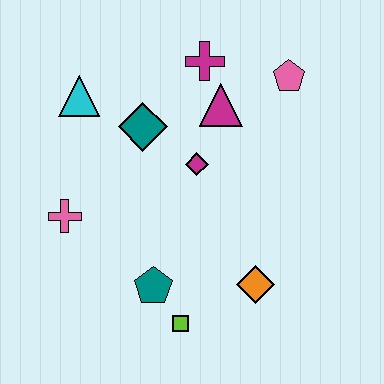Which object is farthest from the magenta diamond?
The lime square is farthest from the magenta diamond.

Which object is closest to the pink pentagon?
The magenta triangle is closest to the pink pentagon.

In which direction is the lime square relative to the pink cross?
The lime square is to the right of the pink cross.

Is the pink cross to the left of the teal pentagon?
Yes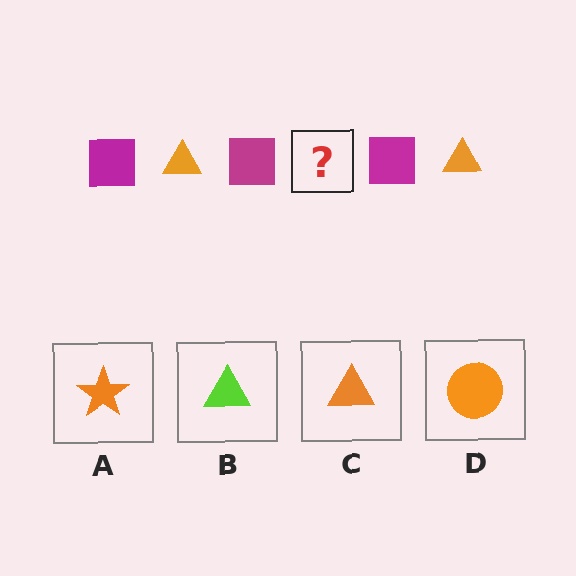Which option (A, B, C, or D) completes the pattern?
C.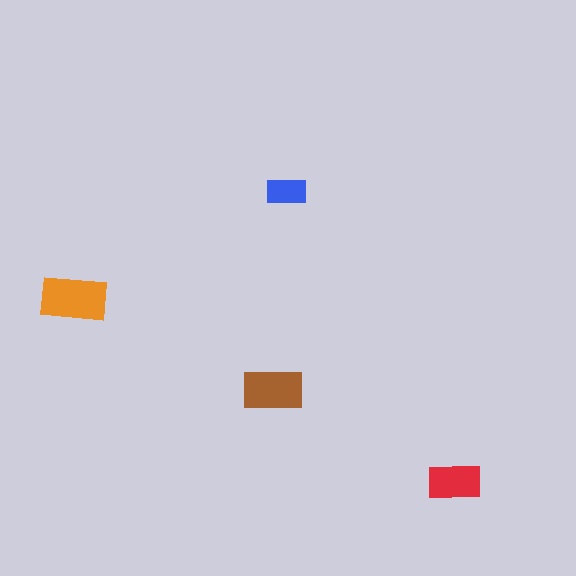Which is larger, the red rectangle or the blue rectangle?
The red one.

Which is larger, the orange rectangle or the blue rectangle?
The orange one.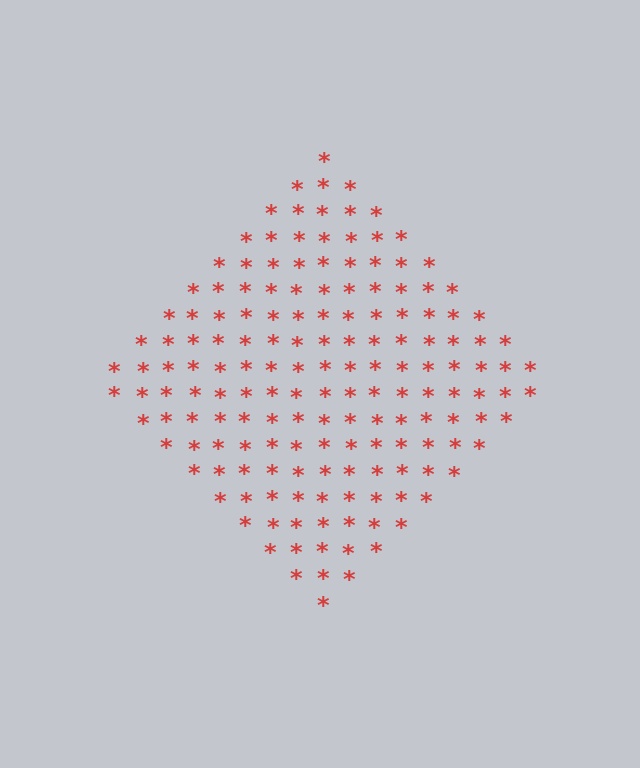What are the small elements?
The small elements are asterisks.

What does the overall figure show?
The overall figure shows a diamond.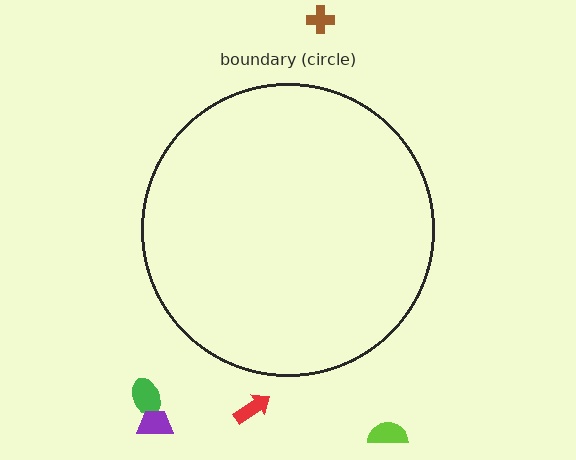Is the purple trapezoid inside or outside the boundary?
Outside.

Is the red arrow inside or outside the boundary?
Outside.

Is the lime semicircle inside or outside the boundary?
Outside.